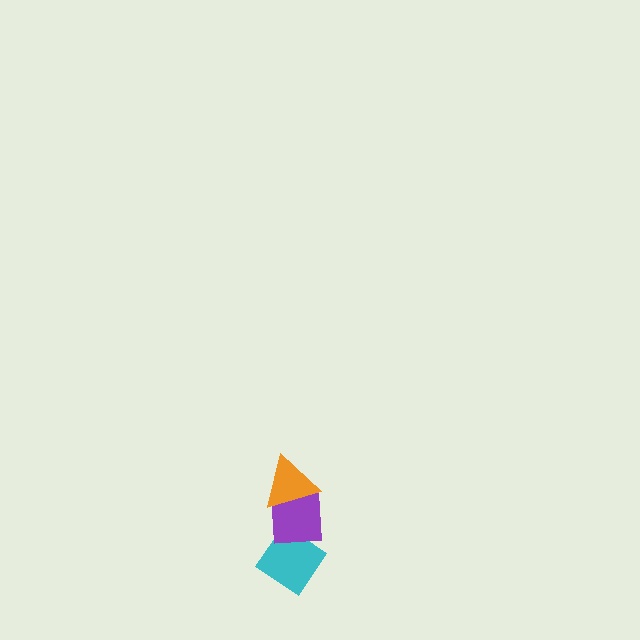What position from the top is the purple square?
The purple square is 2nd from the top.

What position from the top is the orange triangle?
The orange triangle is 1st from the top.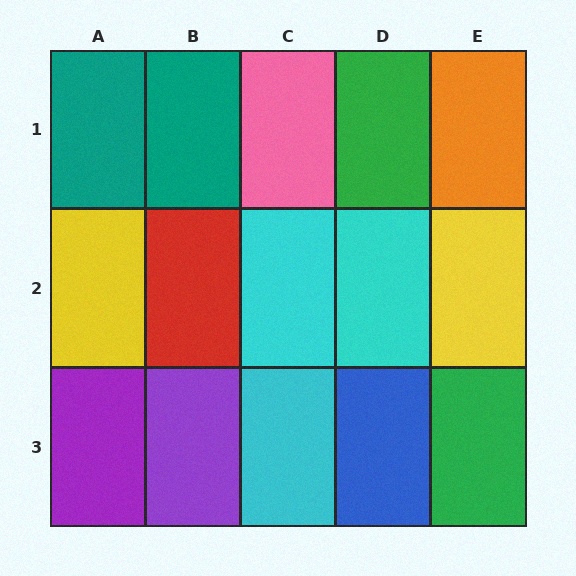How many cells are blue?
1 cell is blue.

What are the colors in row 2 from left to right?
Yellow, red, cyan, cyan, yellow.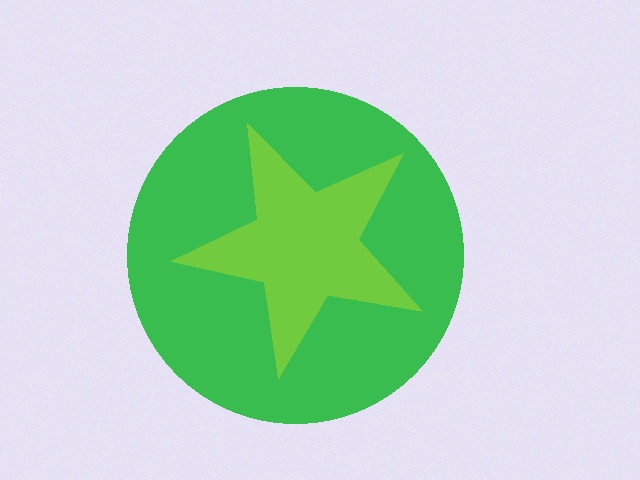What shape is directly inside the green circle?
The lime star.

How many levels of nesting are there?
2.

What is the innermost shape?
The lime star.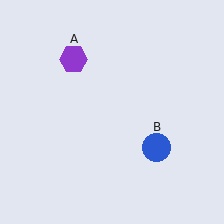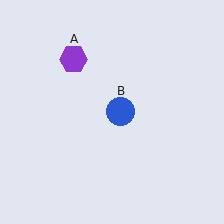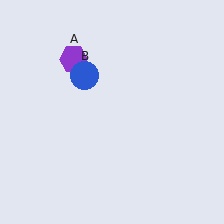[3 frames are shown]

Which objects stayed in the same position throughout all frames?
Purple hexagon (object A) remained stationary.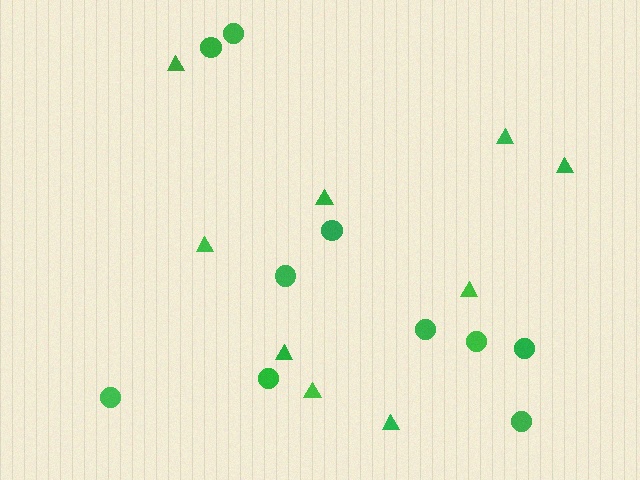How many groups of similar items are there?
There are 2 groups: one group of circles (10) and one group of triangles (9).